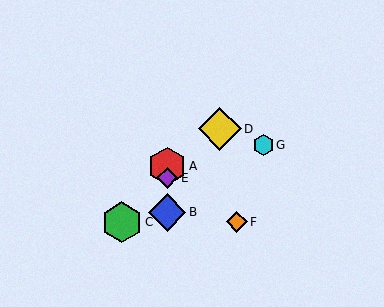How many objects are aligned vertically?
3 objects (A, B, E) are aligned vertically.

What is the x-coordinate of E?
Object E is at x≈167.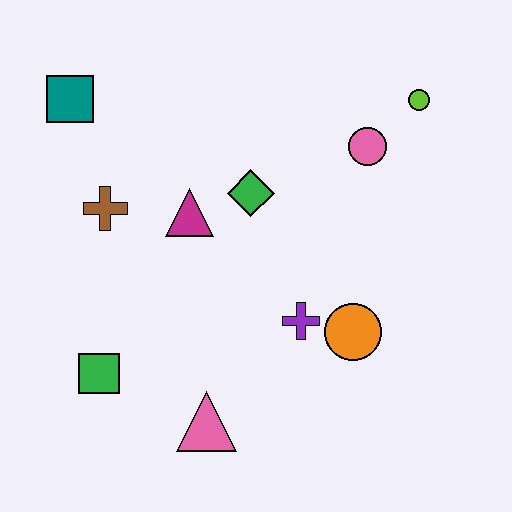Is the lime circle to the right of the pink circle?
Yes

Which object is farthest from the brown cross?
The lime circle is farthest from the brown cross.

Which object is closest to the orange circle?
The purple cross is closest to the orange circle.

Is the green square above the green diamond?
No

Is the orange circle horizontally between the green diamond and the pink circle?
Yes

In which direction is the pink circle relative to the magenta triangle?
The pink circle is to the right of the magenta triangle.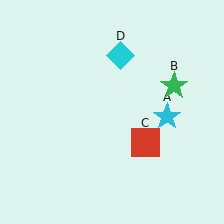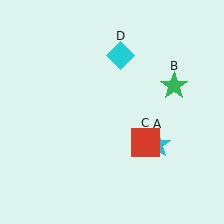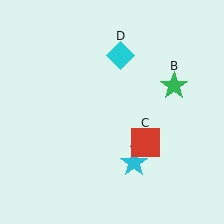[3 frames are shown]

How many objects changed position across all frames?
1 object changed position: cyan star (object A).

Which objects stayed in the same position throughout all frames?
Green star (object B) and red square (object C) and cyan diamond (object D) remained stationary.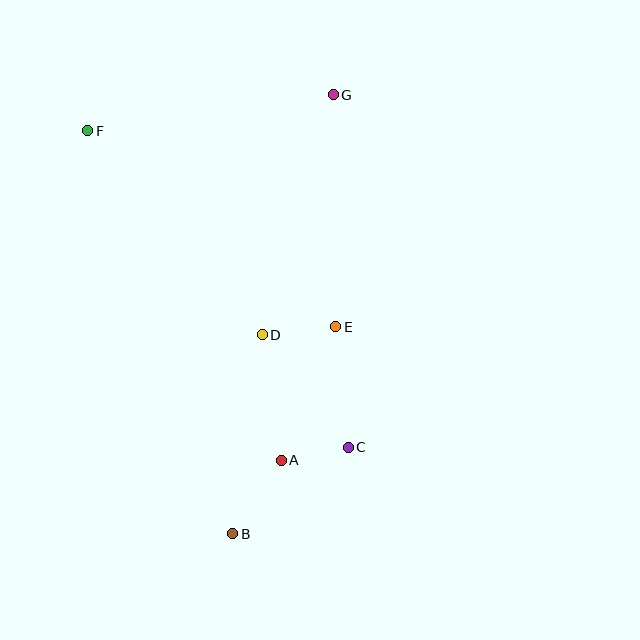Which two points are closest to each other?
Points A and C are closest to each other.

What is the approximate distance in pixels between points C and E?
The distance between C and E is approximately 121 pixels.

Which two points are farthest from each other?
Points B and G are farthest from each other.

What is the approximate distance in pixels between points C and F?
The distance between C and F is approximately 410 pixels.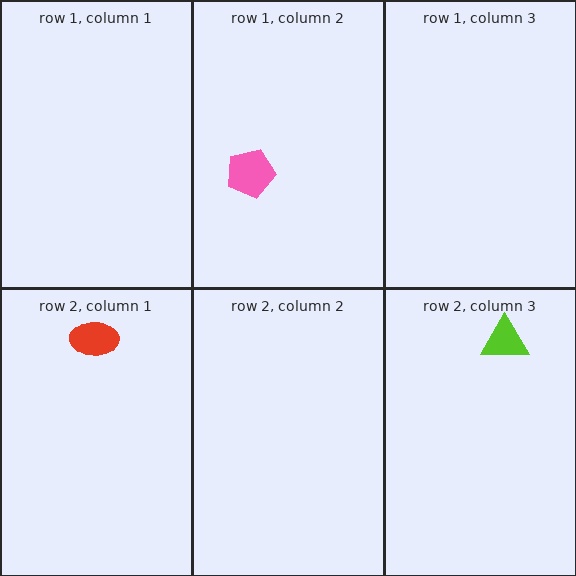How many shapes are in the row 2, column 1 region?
1.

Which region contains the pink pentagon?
The row 1, column 2 region.